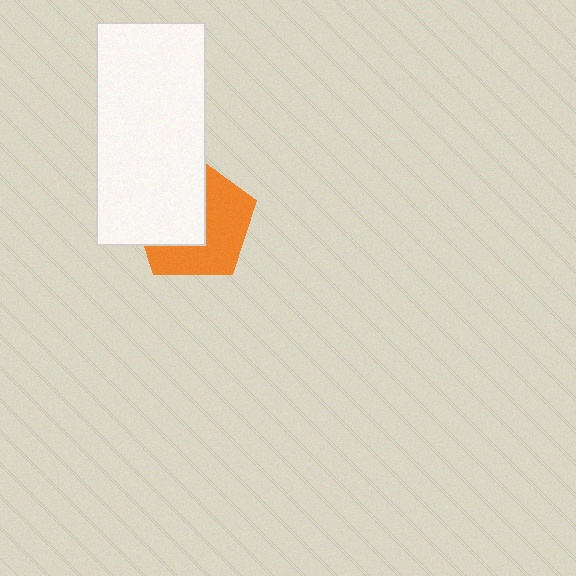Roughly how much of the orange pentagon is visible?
About half of it is visible (roughly 52%).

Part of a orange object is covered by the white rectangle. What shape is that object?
It is a pentagon.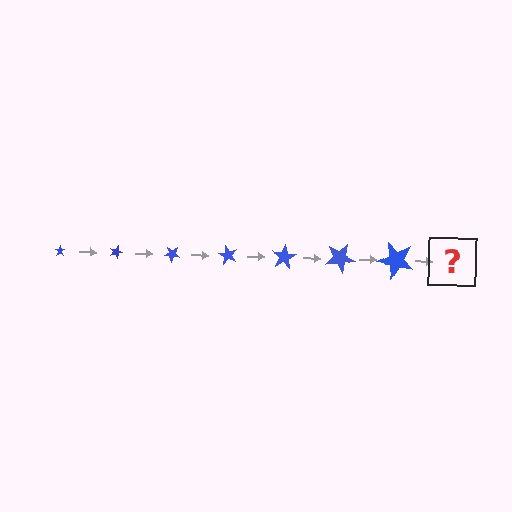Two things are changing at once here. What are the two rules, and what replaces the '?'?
The two rules are that the star grows larger each step and it rotates 20 degrees each step. The '?' should be a star, larger than the previous one and rotated 140 degrees from the start.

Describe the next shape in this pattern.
It should be a star, larger than the previous one and rotated 140 degrees from the start.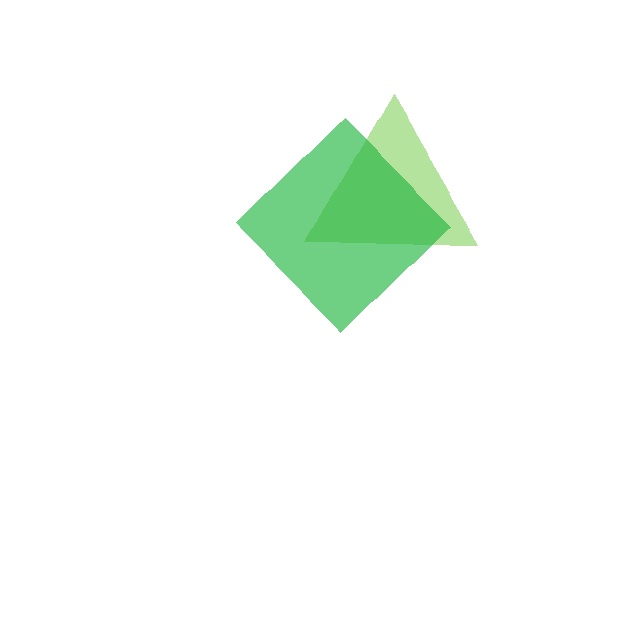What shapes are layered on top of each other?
The layered shapes are: a lime triangle, a green diamond.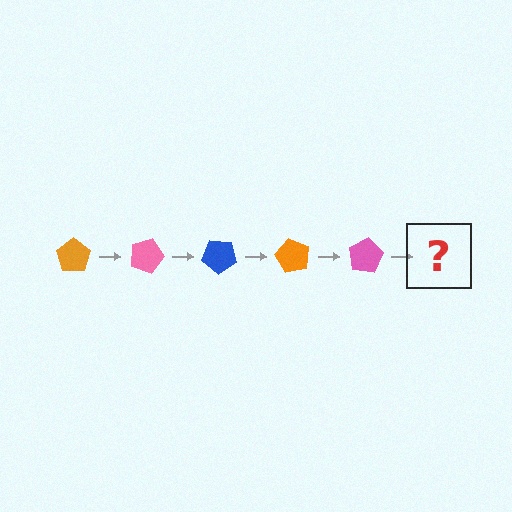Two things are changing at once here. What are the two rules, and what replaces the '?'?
The two rules are that it rotates 20 degrees each step and the color cycles through orange, pink, and blue. The '?' should be a blue pentagon, rotated 100 degrees from the start.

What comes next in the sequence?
The next element should be a blue pentagon, rotated 100 degrees from the start.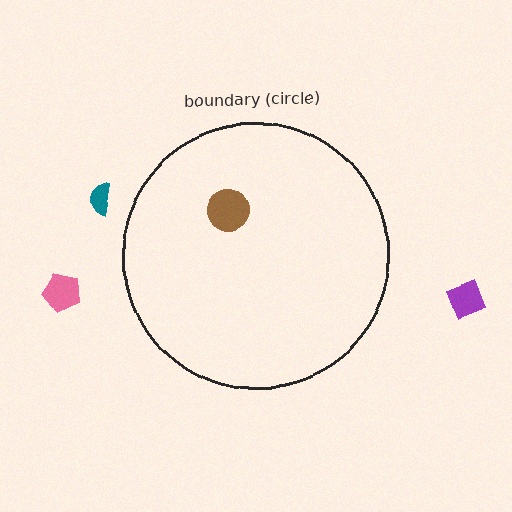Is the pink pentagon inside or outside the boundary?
Outside.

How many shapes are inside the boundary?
1 inside, 3 outside.